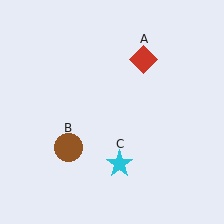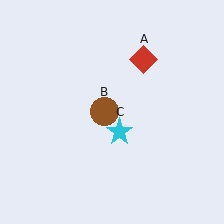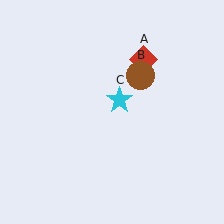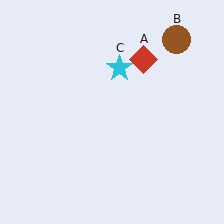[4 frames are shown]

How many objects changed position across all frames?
2 objects changed position: brown circle (object B), cyan star (object C).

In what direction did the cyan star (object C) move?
The cyan star (object C) moved up.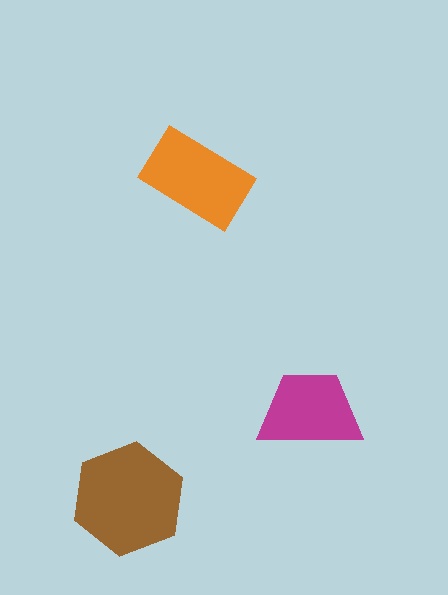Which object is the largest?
The brown hexagon.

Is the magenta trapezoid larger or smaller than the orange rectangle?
Smaller.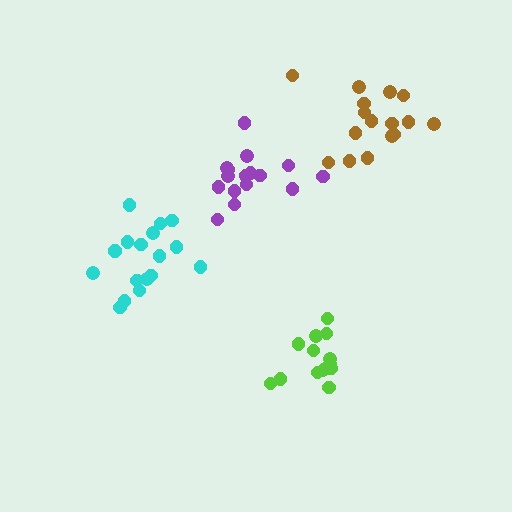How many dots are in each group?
Group 1: 18 dots, Group 2: 14 dots, Group 3: 17 dots, Group 4: 16 dots (65 total).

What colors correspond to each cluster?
The clusters are colored: cyan, lime, purple, brown.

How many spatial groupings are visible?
There are 4 spatial groupings.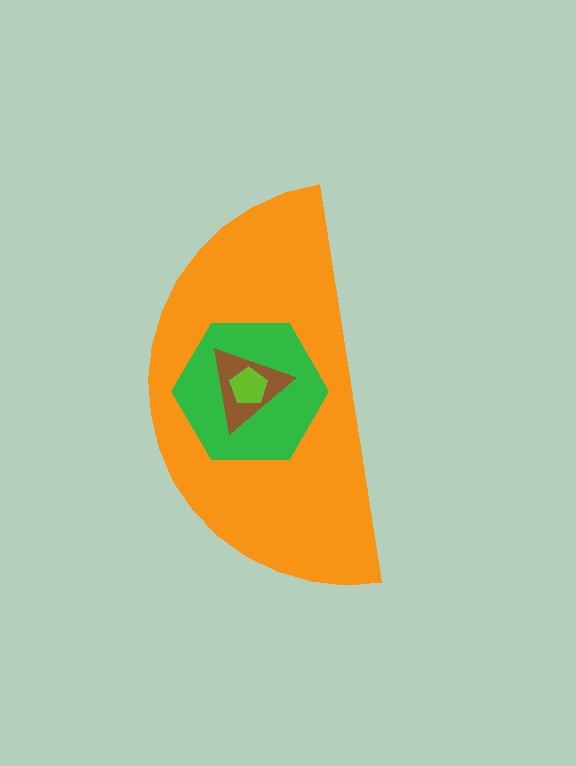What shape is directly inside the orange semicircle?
The green hexagon.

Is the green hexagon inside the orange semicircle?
Yes.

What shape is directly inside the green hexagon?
The brown triangle.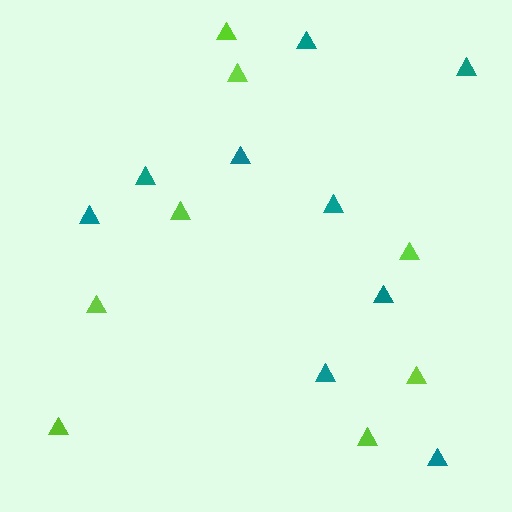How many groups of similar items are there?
There are 2 groups: one group of lime triangles (8) and one group of teal triangles (9).